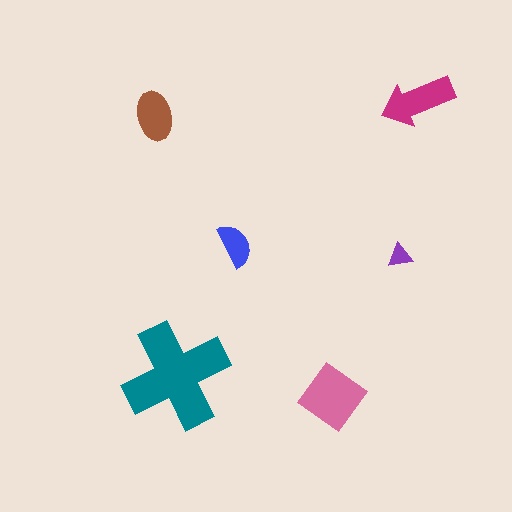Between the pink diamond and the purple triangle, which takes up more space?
The pink diamond.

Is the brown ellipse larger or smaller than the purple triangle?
Larger.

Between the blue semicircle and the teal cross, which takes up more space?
The teal cross.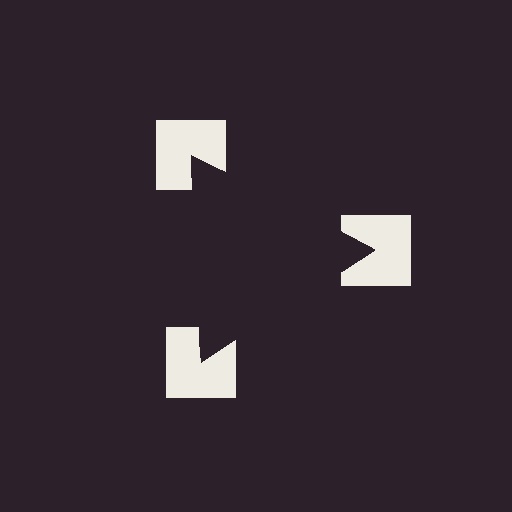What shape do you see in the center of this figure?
An illusory triangle — its edges are inferred from the aligned wedge cuts in the notched squares, not physically drawn.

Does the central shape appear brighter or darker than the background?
It typically appears slightly darker than the background, even though no actual brightness change is drawn.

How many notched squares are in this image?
There are 3 — one at each vertex of the illusory triangle.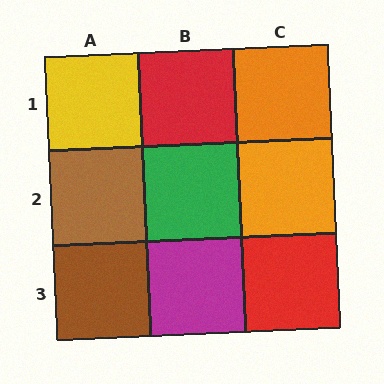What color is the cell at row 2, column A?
Brown.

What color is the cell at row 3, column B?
Magenta.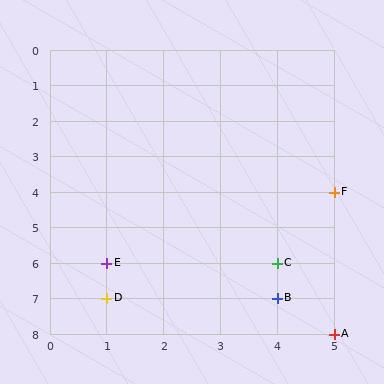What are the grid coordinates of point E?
Point E is at grid coordinates (1, 6).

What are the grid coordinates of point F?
Point F is at grid coordinates (5, 4).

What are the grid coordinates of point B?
Point B is at grid coordinates (4, 7).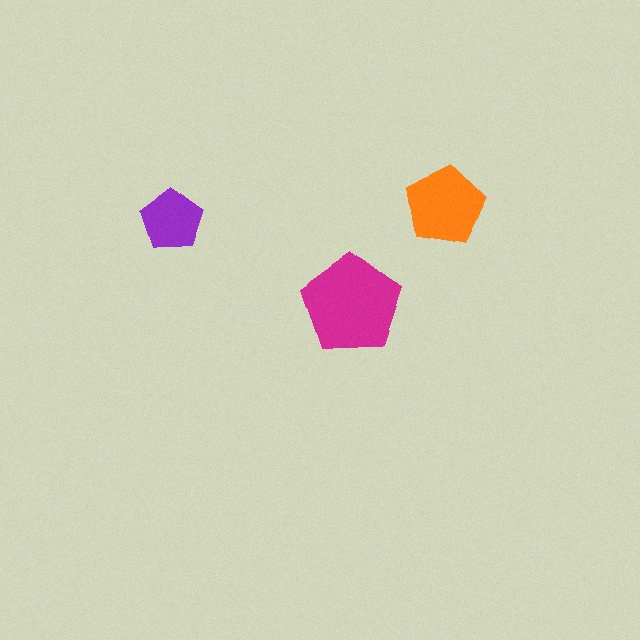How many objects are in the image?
There are 3 objects in the image.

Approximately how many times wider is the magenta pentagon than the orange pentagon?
About 1.5 times wider.